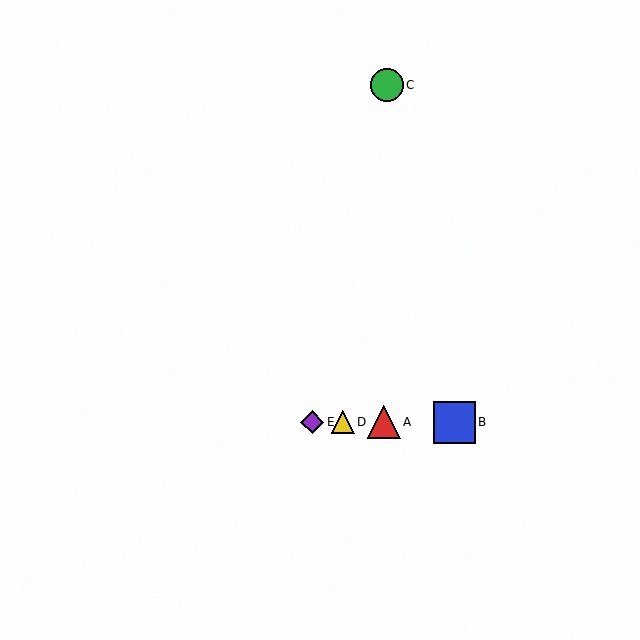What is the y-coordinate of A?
Object A is at y≈422.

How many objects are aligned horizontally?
4 objects (A, B, D, E) are aligned horizontally.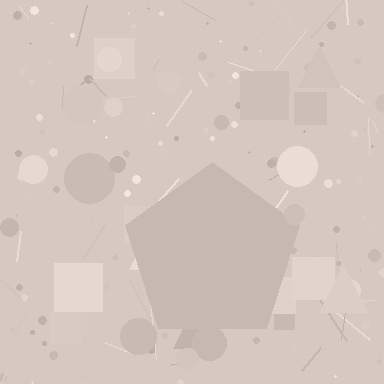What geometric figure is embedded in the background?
A pentagon is embedded in the background.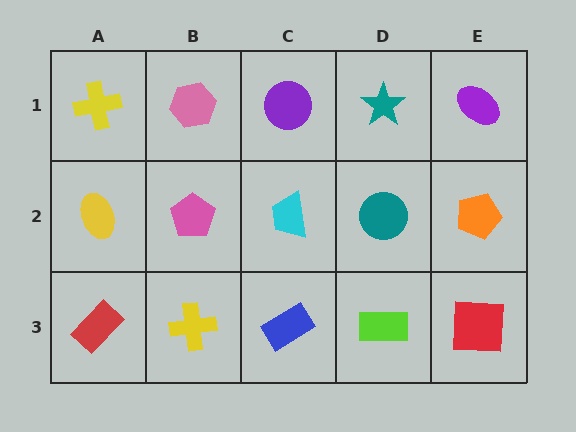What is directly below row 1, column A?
A yellow ellipse.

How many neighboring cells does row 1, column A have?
2.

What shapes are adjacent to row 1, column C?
A cyan trapezoid (row 2, column C), a pink hexagon (row 1, column B), a teal star (row 1, column D).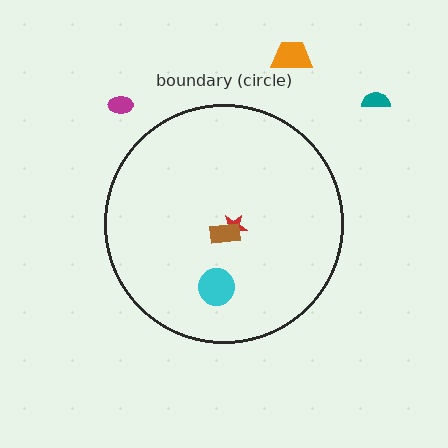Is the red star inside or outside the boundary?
Inside.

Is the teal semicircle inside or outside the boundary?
Outside.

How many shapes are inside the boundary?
3 inside, 3 outside.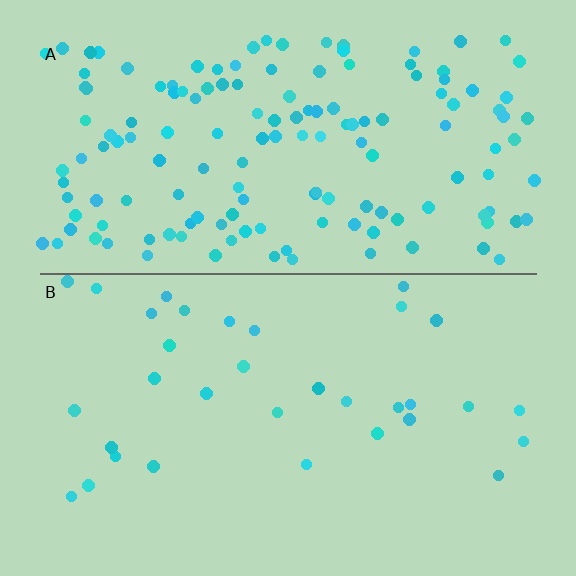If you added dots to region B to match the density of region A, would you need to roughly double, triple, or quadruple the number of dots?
Approximately quadruple.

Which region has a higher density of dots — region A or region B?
A (the top).